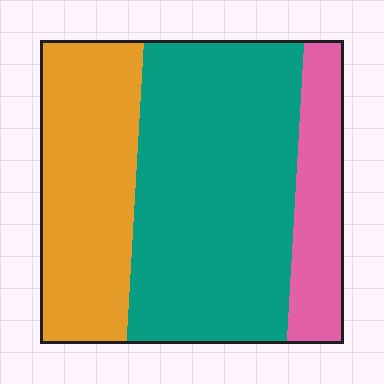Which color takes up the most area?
Teal, at roughly 55%.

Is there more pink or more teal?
Teal.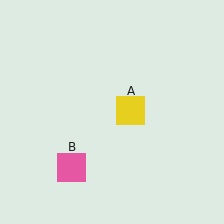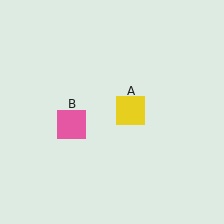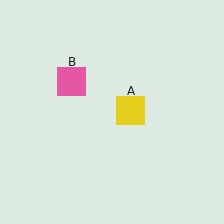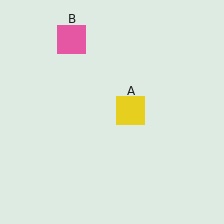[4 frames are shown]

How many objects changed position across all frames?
1 object changed position: pink square (object B).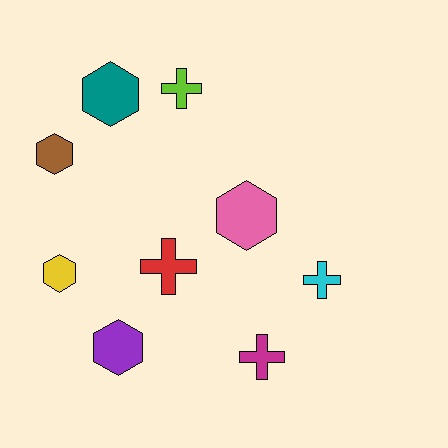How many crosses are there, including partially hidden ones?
There are 4 crosses.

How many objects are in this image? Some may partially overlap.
There are 9 objects.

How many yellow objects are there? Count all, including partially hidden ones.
There is 1 yellow object.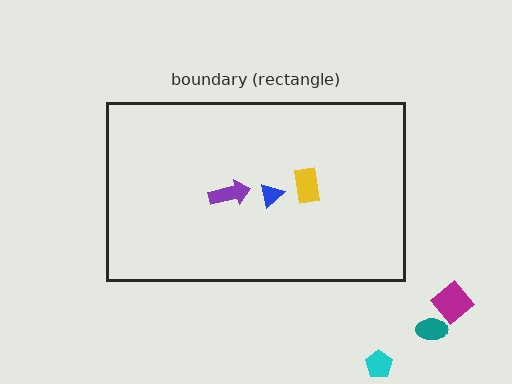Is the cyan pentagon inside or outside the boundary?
Outside.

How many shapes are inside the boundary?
3 inside, 3 outside.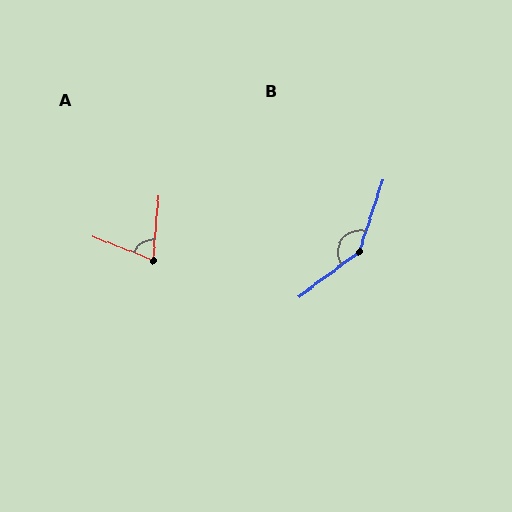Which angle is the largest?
B, at approximately 145 degrees.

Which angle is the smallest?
A, at approximately 74 degrees.